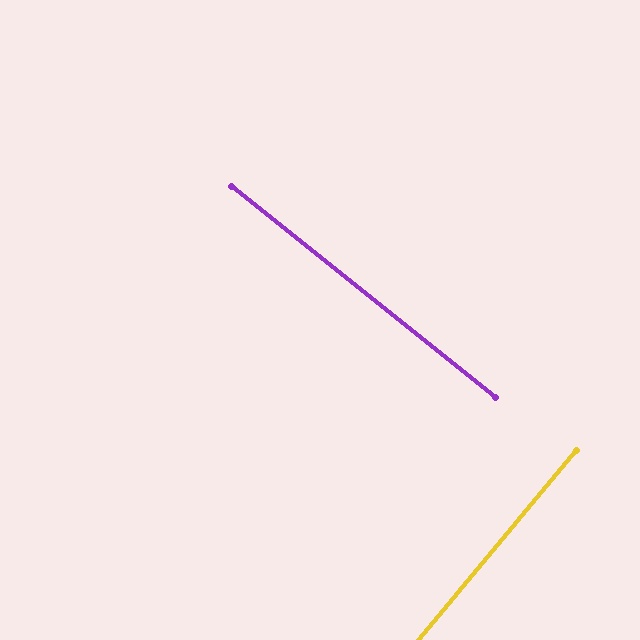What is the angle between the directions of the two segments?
Approximately 89 degrees.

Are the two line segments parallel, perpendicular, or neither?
Perpendicular — they meet at approximately 89°.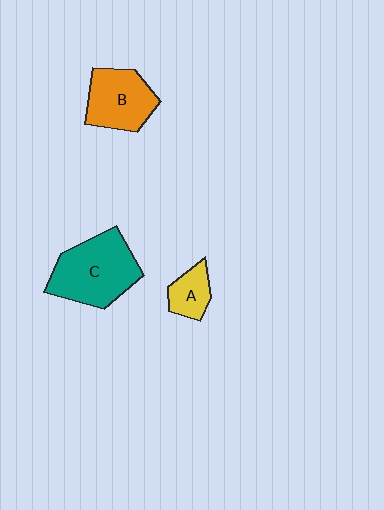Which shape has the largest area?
Shape C (teal).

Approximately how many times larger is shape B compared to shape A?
Approximately 2.0 times.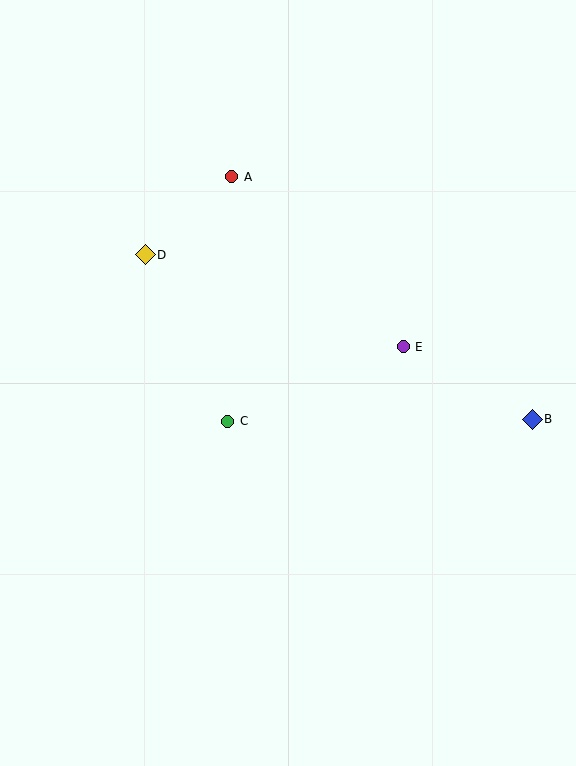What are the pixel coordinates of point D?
Point D is at (145, 255).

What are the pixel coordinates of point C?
Point C is at (228, 421).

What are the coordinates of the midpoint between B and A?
The midpoint between B and A is at (382, 298).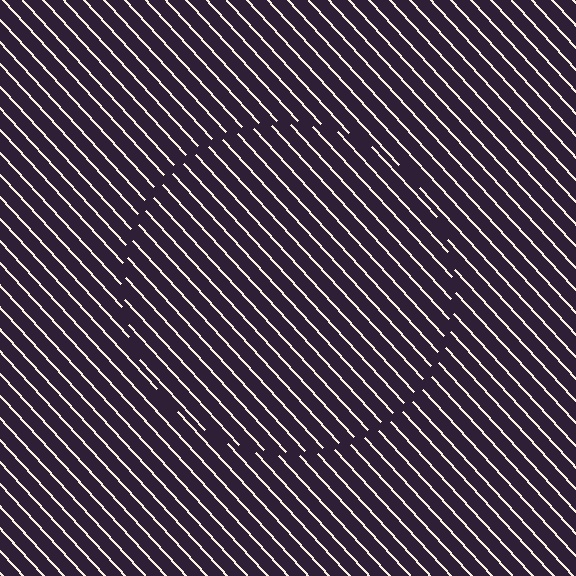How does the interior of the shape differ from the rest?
The interior of the shape contains the same grating, shifted by half a period — the contour is defined by the phase discontinuity where line-ends from the inner and outer gratings abut.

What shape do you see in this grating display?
An illusory circle. The interior of the shape contains the same grating, shifted by half a period — the contour is defined by the phase discontinuity where line-ends from the inner and outer gratings abut.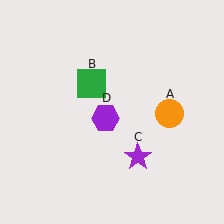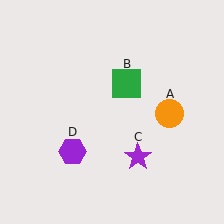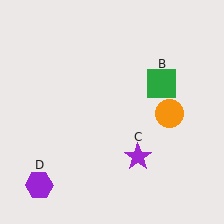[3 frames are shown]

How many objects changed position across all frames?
2 objects changed position: green square (object B), purple hexagon (object D).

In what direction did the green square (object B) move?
The green square (object B) moved right.